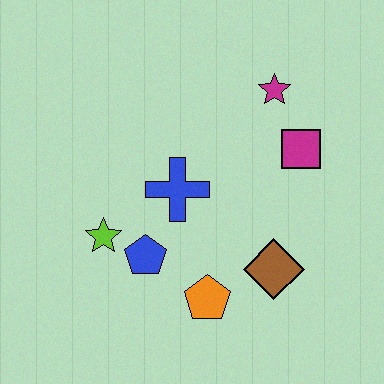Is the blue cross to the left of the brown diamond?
Yes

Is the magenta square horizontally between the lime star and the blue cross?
No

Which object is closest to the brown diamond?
The orange pentagon is closest to the brown diamond.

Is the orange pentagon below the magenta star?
Yes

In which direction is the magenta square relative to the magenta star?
The magenta square is below the magenta star.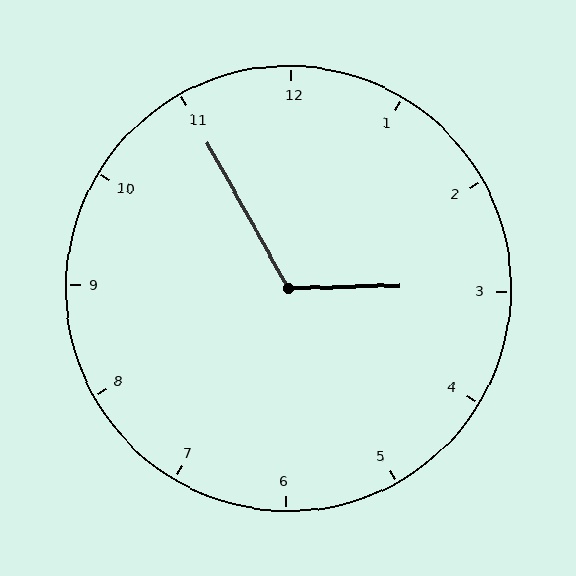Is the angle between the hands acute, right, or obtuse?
It is obtuse.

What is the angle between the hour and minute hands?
Approximately 118 degrees.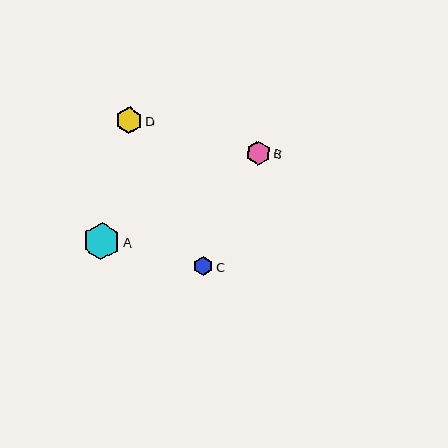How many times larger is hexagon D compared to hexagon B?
Hexagon D is approximately 1.1 times the size of hexagon B.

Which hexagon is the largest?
Hexagon A is the largest with a size of approximately 37 pixels.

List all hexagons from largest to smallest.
From largest to smallest: A, D, B, C.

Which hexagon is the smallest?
Hexagon C is the smallest with a size of approximately 19 pixels.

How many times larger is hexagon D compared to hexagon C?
Hexagon D is approximately 1.4 times the size of hexagon C.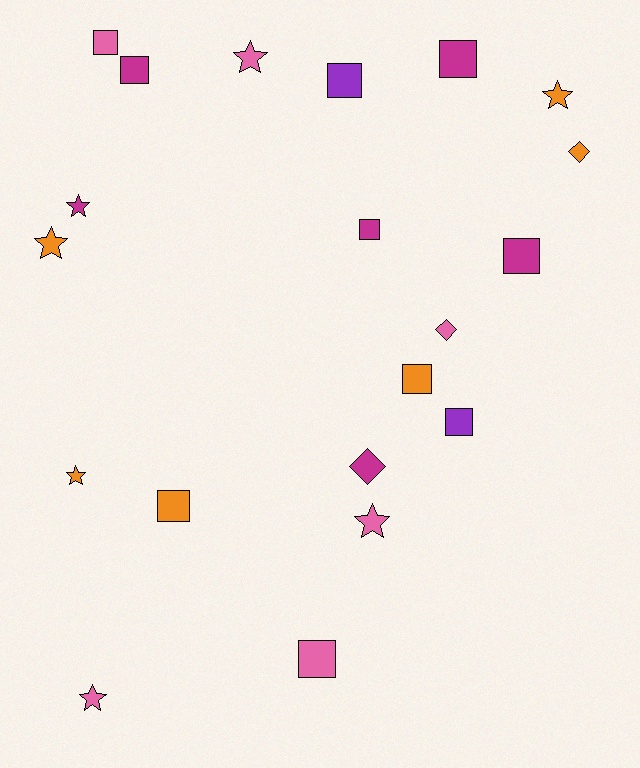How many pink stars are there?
There are 3 pink stars.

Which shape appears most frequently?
Square, with 10 objects.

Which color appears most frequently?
Pink, with 6 objects.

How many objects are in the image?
There are 20 objects.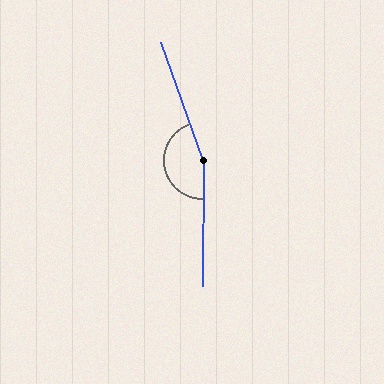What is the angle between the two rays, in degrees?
Approximately 160 degrees.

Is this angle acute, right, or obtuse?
It is obtuse.